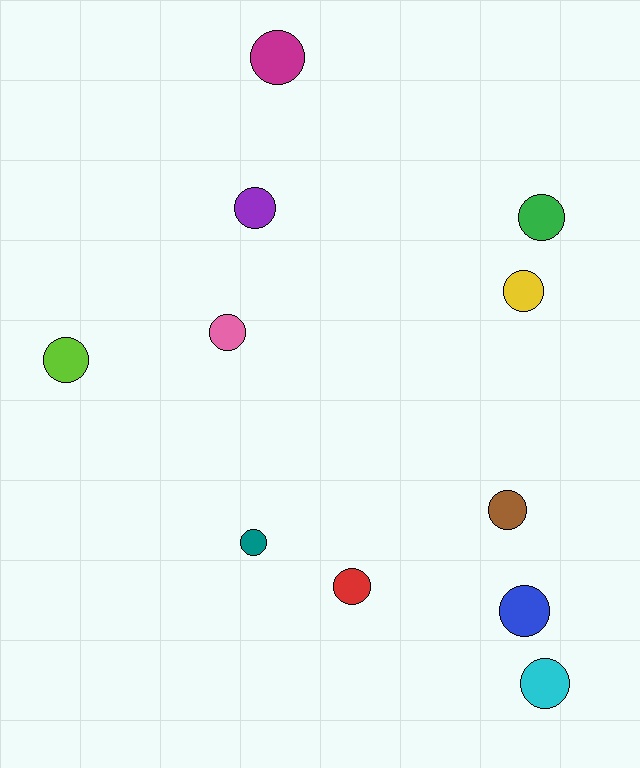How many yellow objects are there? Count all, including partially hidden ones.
There is 1 yellow object.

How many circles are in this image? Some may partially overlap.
There are 11 circles.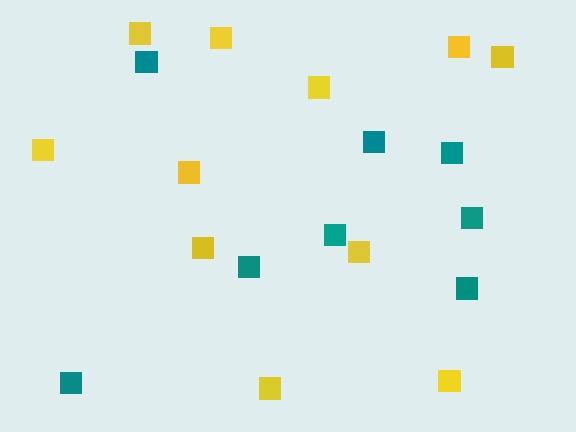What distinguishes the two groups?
There are 2 groups: one group of yellow squares (11) and one group of teal squares (8).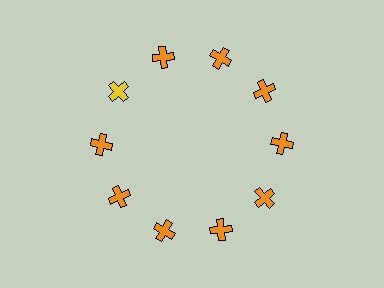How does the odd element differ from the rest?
It has a different color: yellow instead of orange.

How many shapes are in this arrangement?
There are 10 shapes arranged in a ring pattern.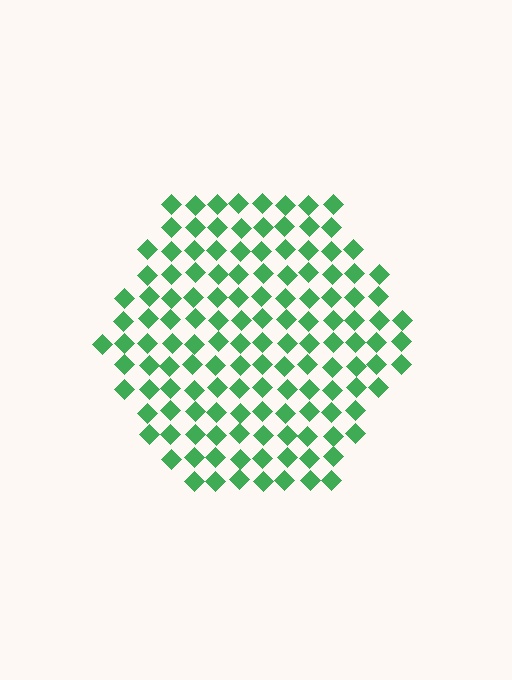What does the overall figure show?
The overall figure shows a hexagon.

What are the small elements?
The small elements are diamonds.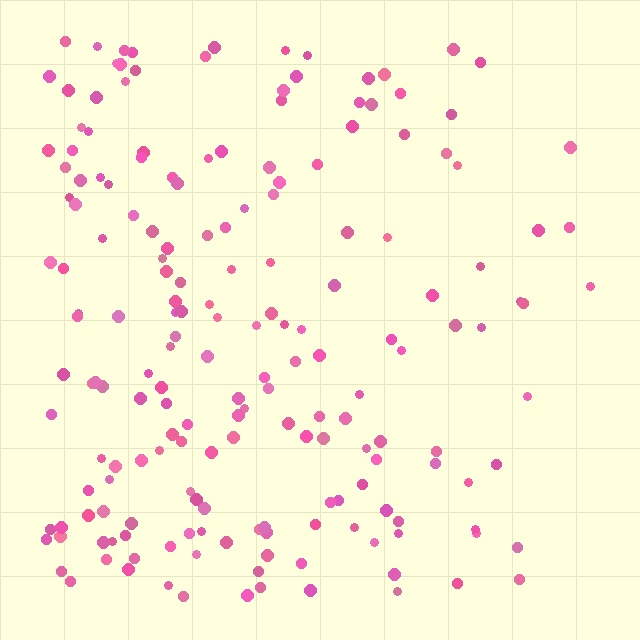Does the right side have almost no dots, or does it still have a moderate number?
Still a moderate number, just noticeably fewer than the left.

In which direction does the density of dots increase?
From right to left, with the left side densest.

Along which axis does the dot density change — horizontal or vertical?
Horizontal.